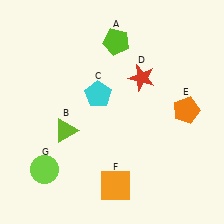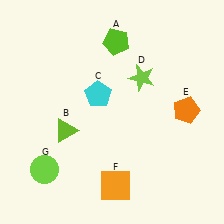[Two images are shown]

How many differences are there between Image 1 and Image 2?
There is 1 difference between the two images.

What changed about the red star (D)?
In Image 1, D is red. In Image 2, it changed to lime.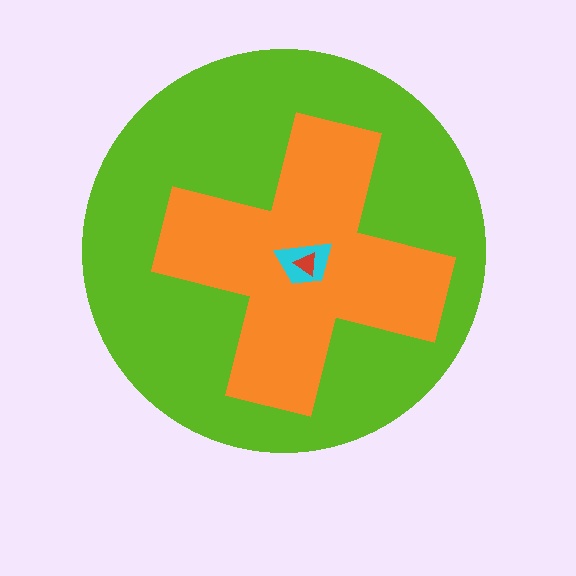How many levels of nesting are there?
4.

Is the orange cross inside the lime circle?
Yes.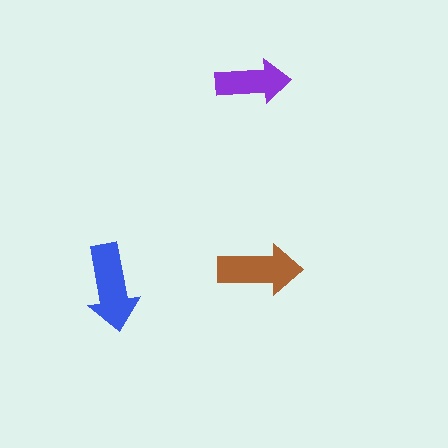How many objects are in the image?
There are 3 objects in the image.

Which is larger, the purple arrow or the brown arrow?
The brown one.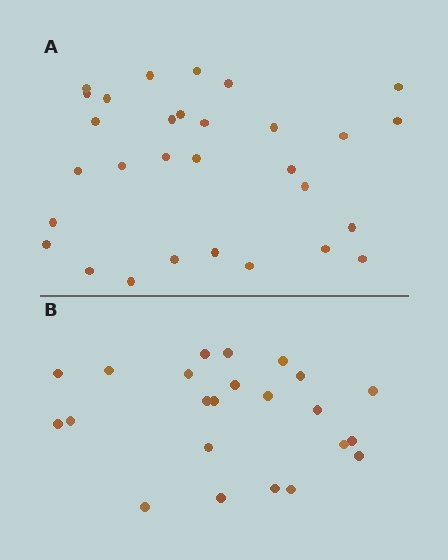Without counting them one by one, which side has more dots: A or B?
Region A (the top region) has more dots.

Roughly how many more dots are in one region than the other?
Region A has roughly 8 or so more dots than region B.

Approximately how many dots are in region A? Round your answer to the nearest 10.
About 30 dots.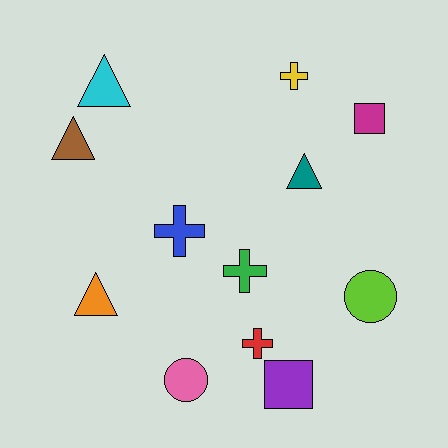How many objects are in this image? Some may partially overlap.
There are 12 objects.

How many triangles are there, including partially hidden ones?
There are 4 triangles.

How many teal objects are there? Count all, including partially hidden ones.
There is 1 teal object.